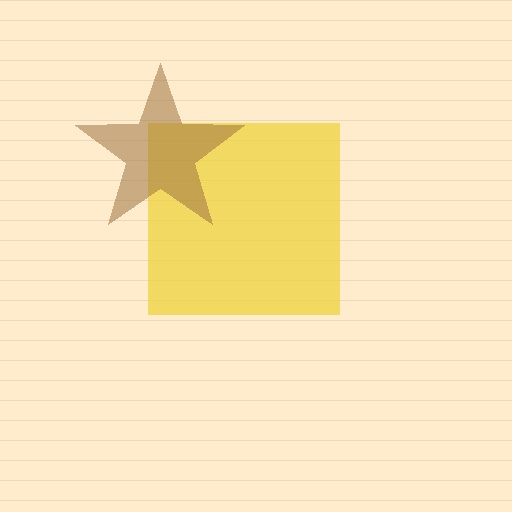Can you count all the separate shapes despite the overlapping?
Yes, there are 2 separate shapes.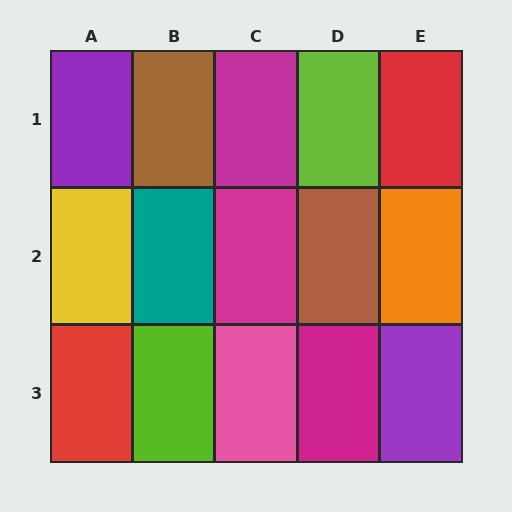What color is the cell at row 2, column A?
Yellow.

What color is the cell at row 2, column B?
Teal.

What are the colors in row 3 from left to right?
Red, lime, pink, magenta, purple.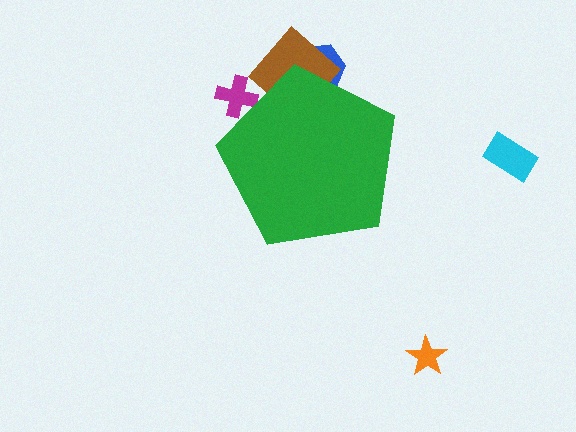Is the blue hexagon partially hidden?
Yes, the blue hexagon is partially hidden behind the green pentagon.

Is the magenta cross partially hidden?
Yes, the magenta cross is partially hidden behind the green pentagon.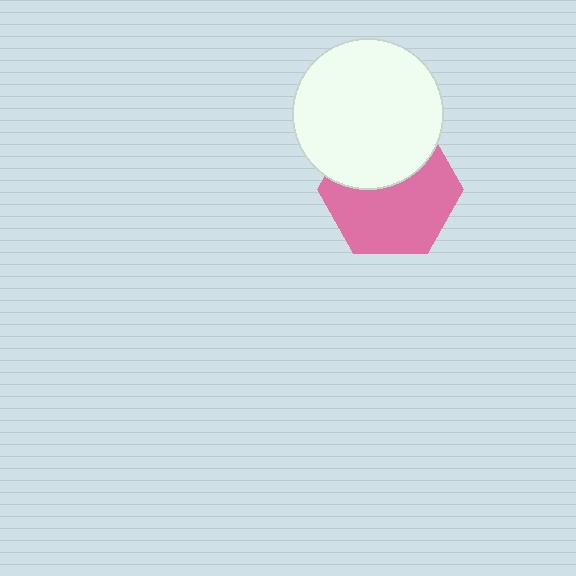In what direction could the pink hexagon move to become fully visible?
The pink hexagon could move down. That would shift it out from behind the white circle entirely.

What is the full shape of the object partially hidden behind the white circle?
The partially hidden object is a pink hexagon.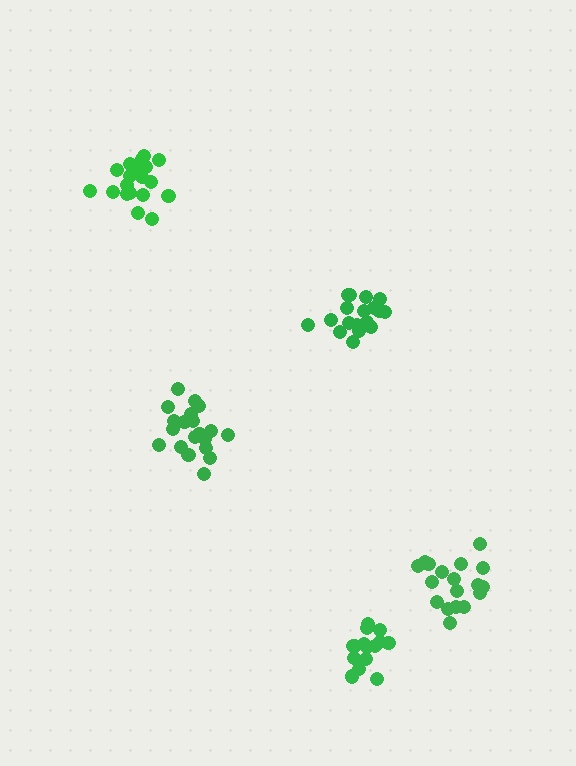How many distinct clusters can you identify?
There are 5 distinct clusters.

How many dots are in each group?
Group 1: 21 dots, Group 2: 15 dots, Group 3: 19 dots, Group 4: 18 dots, Group 5: 19 dots (92 total).